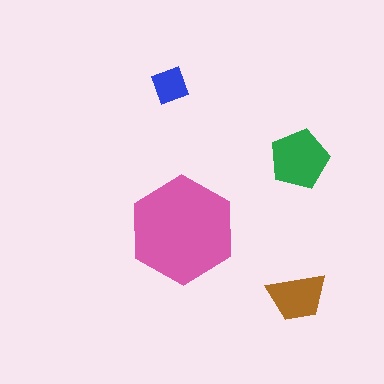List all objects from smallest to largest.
The blue diamond, the brown trapezoid, the green pentagon, the pink hexagon.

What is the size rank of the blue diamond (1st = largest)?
4th.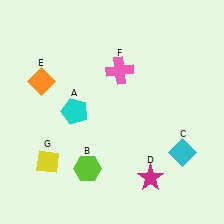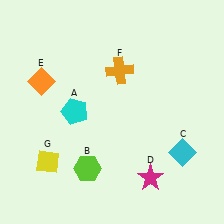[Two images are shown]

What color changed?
The cross (F) changed from pink in Image 1 to orange in Image 2.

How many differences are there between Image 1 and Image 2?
There is 1 difference between the two images.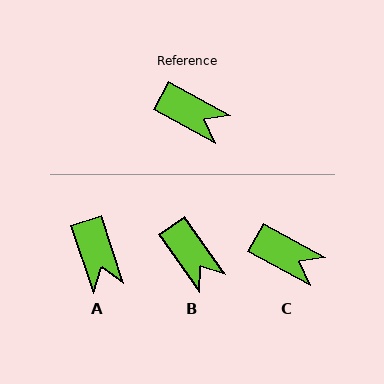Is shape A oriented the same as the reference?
No, it is off by about 43 degrees.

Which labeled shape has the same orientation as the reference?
C.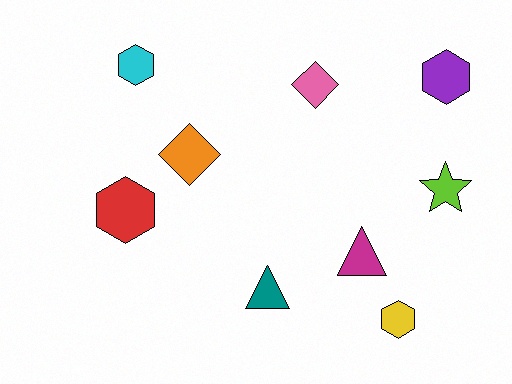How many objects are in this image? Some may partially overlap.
There are 9 objects.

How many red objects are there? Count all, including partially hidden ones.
There is 1 red object.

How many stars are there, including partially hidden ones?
There is 1 star.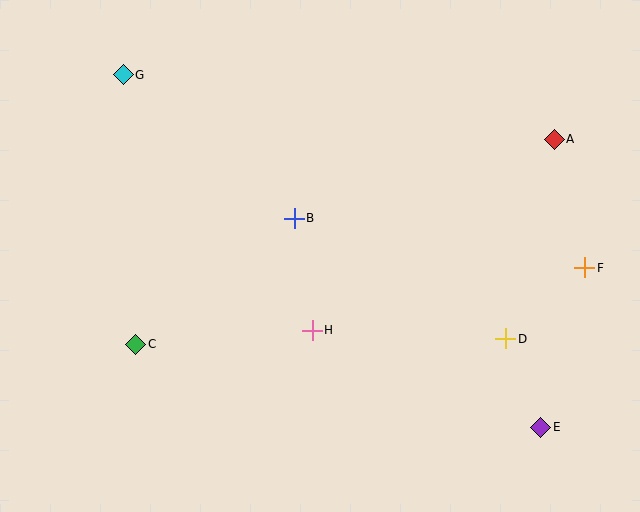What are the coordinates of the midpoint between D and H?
The midpoint between D and H is at (409, 334).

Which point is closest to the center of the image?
Point B at (294, 218) is closest to the center.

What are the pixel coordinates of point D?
Point D is at (506, 339).